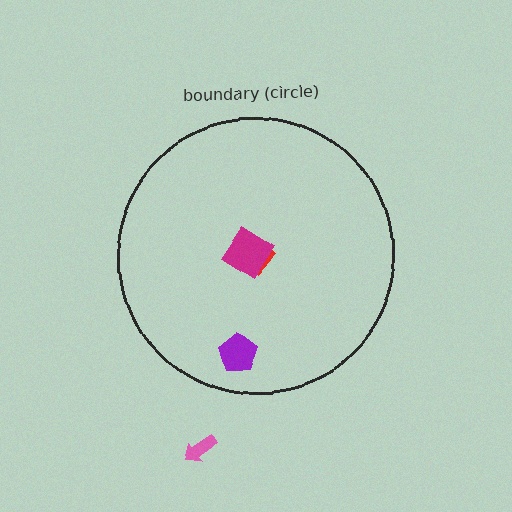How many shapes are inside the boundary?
3 inside, 1 outside.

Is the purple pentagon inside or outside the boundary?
Inside.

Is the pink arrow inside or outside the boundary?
Outside.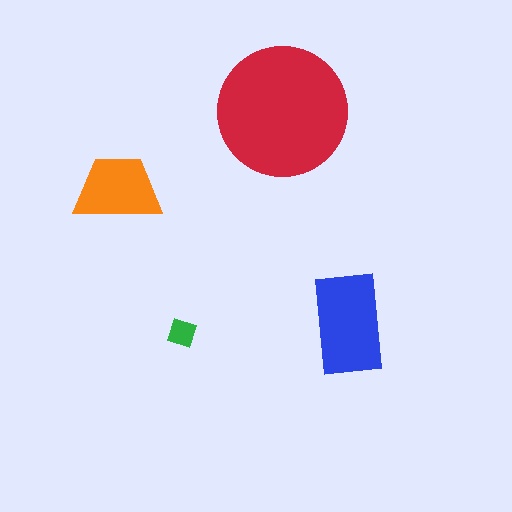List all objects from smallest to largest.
The green diamond, the orange trapezoid, the blue rectangle, the red circle.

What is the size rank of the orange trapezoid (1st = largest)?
3rd.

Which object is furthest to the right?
The blue rectangle is rightmost.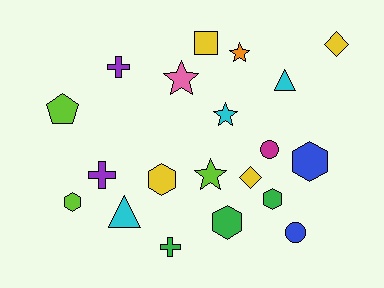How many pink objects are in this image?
There is 1 pink object.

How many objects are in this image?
There are 20 objects.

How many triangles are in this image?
There are 2 triangles.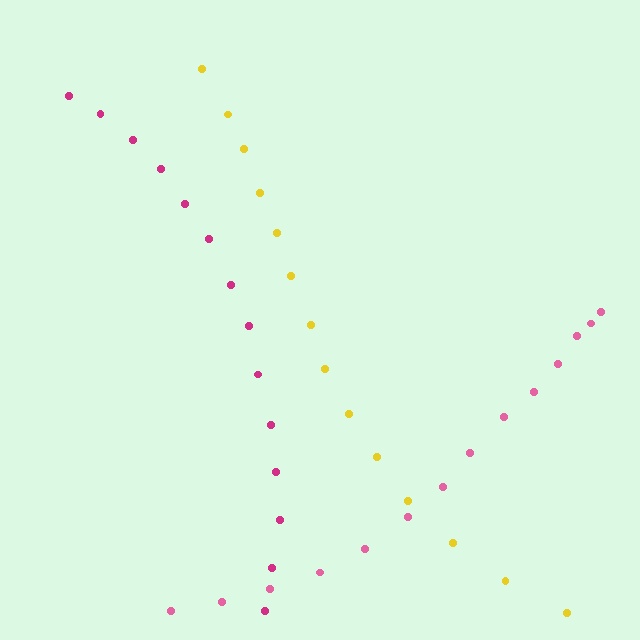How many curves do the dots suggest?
There are 3 distinct paths.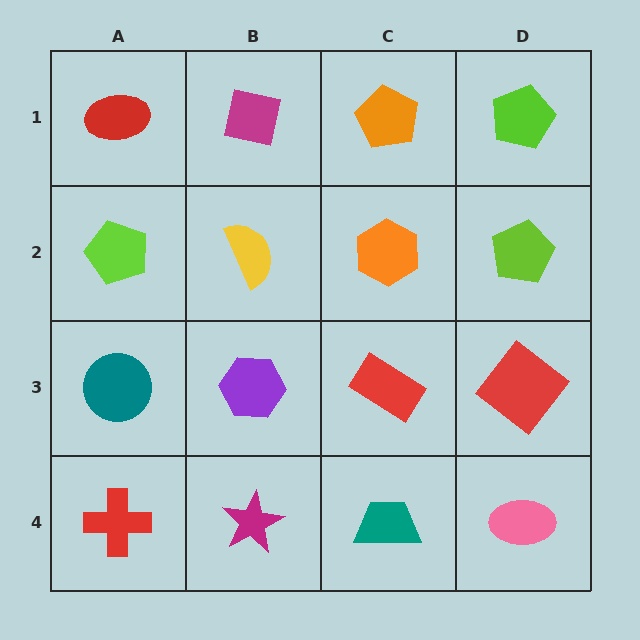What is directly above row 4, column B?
A purple hexagon.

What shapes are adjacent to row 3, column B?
A yellow semicircle (row 2, column B), a magenta star (row 4, column B), a teal circle (row 3, column A), a red rectangle (row 3, column C).